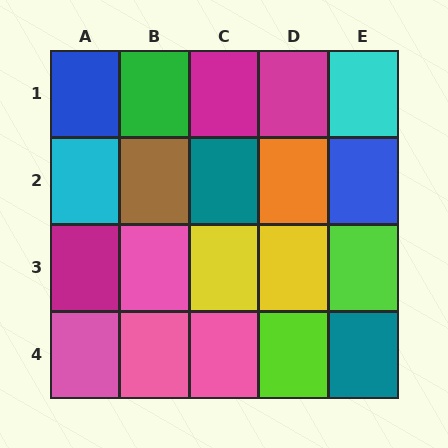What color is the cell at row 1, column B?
Green.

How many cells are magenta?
3 cells are magenta.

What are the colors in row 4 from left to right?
Pink, pink, pink, lime, teal.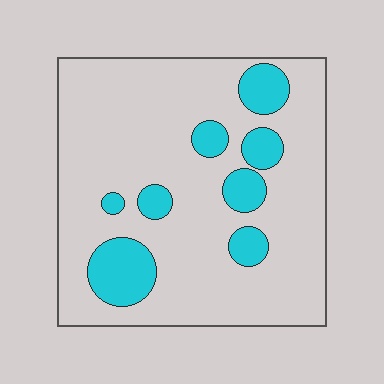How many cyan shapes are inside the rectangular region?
8.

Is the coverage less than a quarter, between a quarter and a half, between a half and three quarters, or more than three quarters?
Less than a quarter.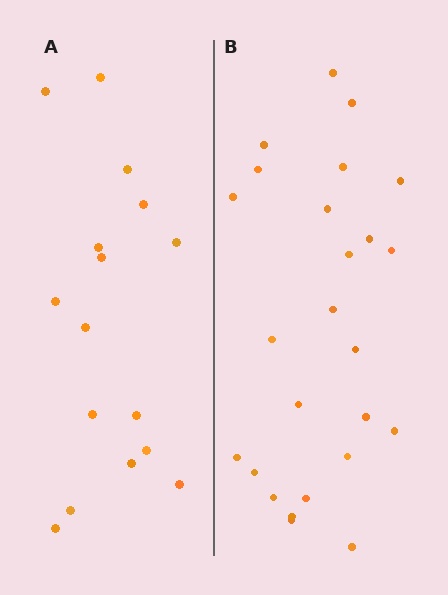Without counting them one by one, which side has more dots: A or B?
Region B (the right region) has more dots.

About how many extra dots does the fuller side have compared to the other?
Region B has roughly 8 or so more dots than region A.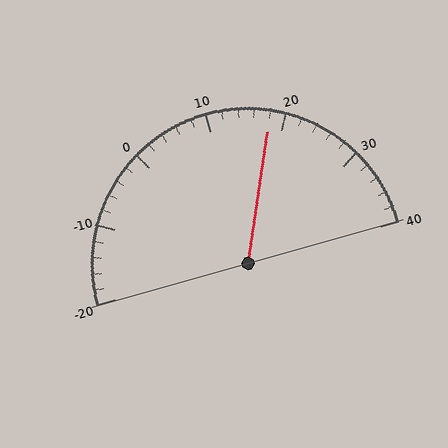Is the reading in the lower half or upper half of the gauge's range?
The reading is in the upper half of the range (-20 to 40).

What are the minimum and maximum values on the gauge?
The gauge ranges from -20 to 40.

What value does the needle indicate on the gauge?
The needle indicates approximately 18.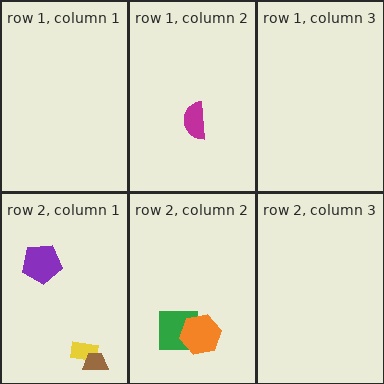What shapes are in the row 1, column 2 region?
The magenta semicircle.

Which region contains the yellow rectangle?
The row 2, column 1 region.